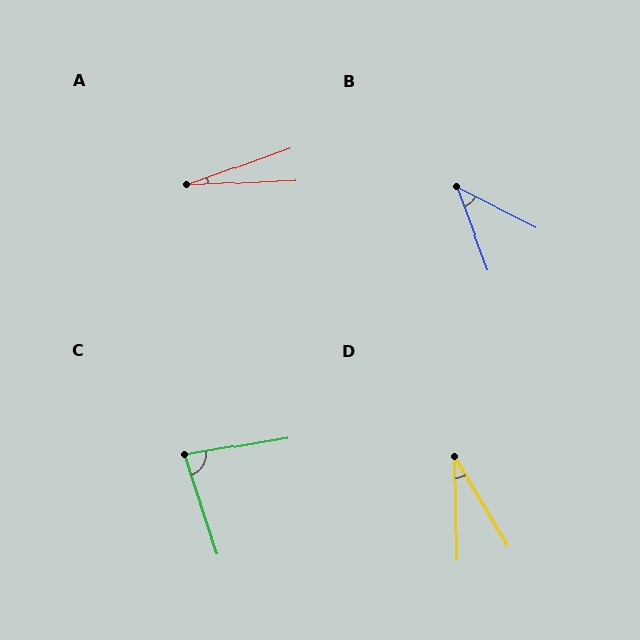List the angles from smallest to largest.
A (17°), D (29°), B (43°), C (82°).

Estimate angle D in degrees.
Approximately 29 degrees.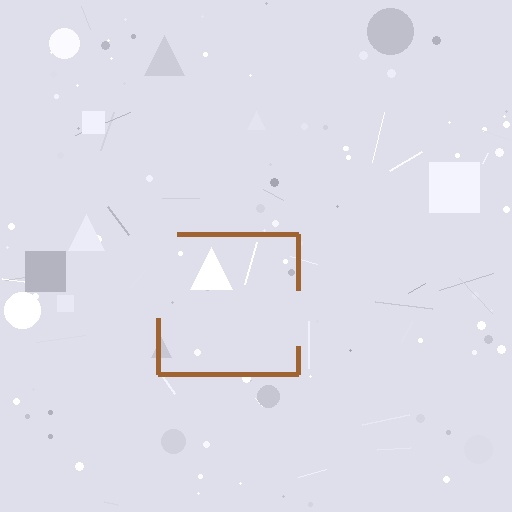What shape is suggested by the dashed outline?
The dashed outline suggests a square.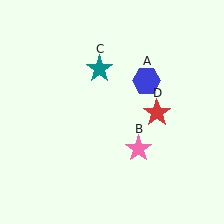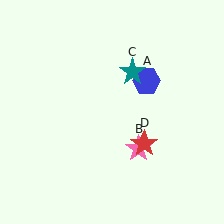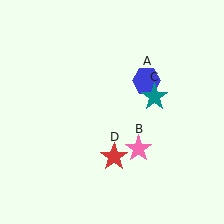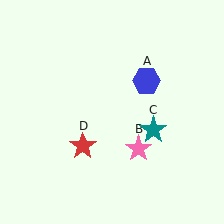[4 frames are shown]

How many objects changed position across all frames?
2 objects changed position: teal star (object C), red star (object D).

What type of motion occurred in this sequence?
The teal star (object C), red star (object D) rotated clockwise around the center of the scene.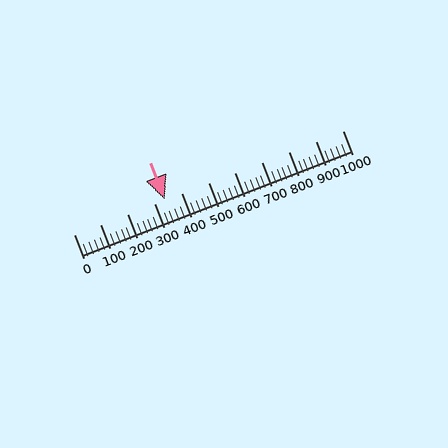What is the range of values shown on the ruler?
The ruler shows values from 0 to 1000.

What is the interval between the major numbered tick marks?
The major tick marks are spaced 100 units apart.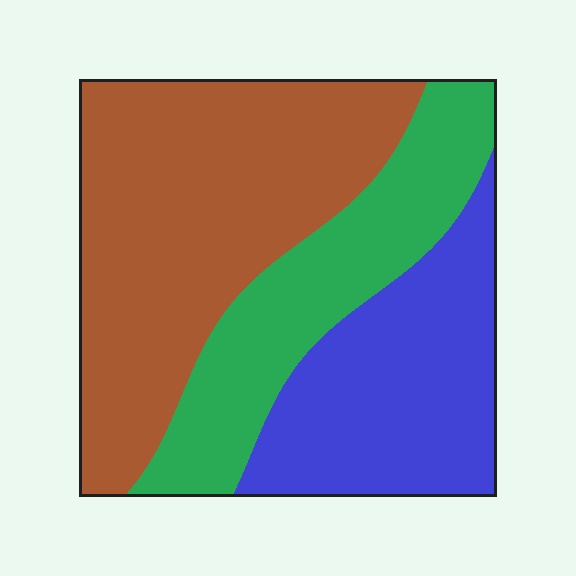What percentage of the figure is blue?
Blue covers 29% of the figure.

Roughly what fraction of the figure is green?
Green takes up about one quarter (1/4) of the figure.